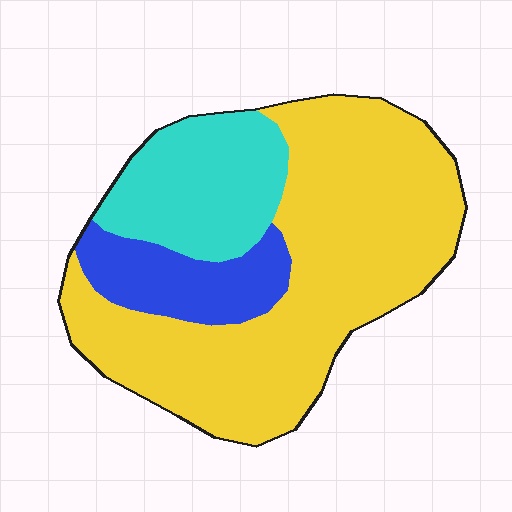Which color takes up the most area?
Yellow, at roughly 65%.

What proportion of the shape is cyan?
Cyan covers 22% of the shape.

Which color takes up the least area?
Blue, at roughly 15%.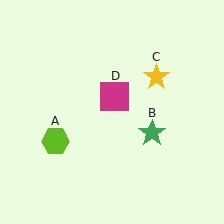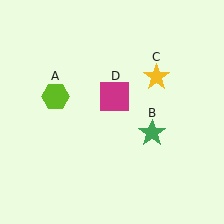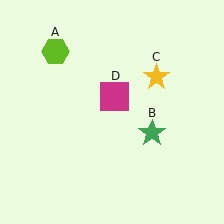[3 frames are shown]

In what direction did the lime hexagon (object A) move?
The lime hexagon (object A) moved up.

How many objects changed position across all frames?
1 object changed position: lime hexagon (object A).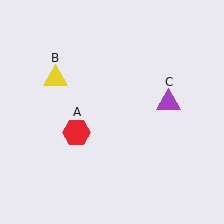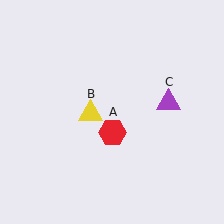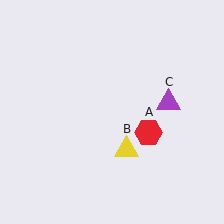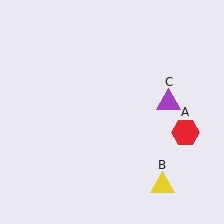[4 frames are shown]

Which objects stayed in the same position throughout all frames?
Purple triangle (object C) remained stationary.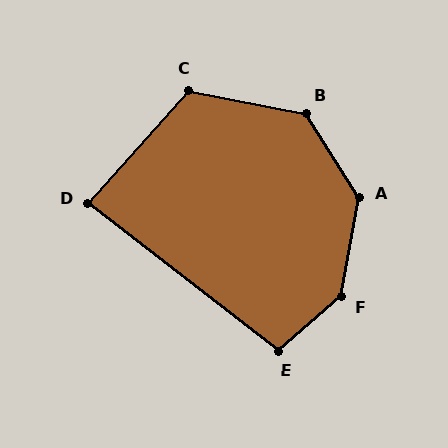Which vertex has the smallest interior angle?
D, at approximately 86 degrees.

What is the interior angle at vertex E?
Approximately 101 degrees (obtuse).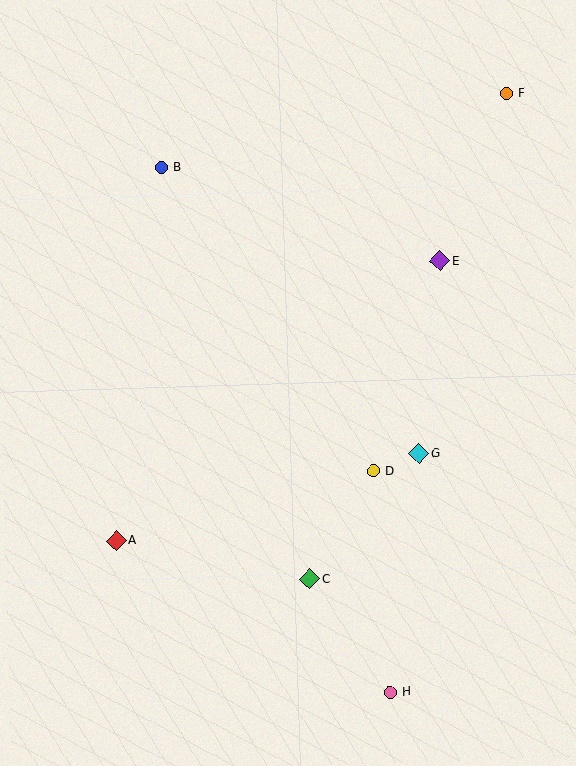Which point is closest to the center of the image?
Point D at (373, 471) is closest to the center.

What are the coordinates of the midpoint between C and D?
The midpoint between C and D is at (341, 525).